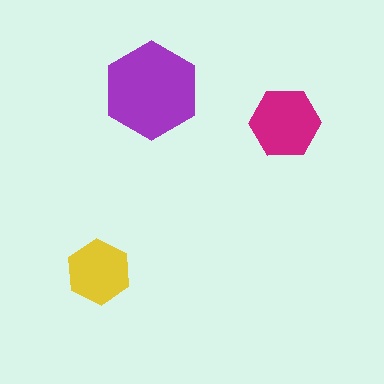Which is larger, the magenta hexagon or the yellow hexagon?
The magenta one.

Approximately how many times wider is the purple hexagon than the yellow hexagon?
About 1.5 times wider.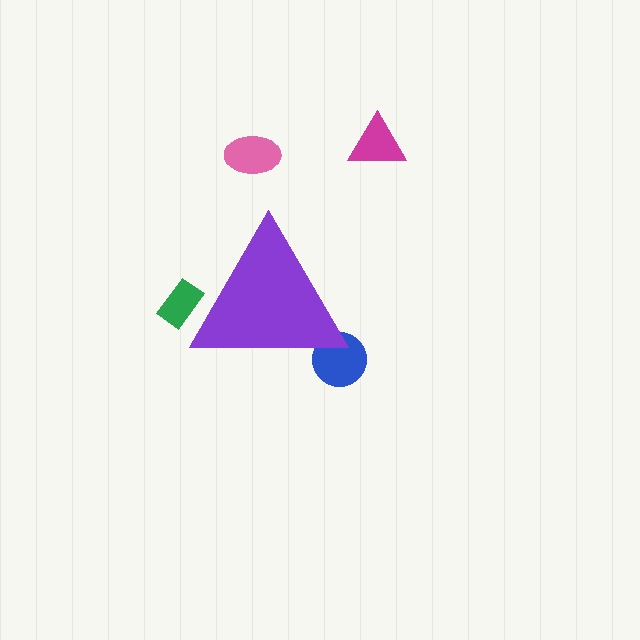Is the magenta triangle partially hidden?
No, the magenta triangle is fully visible.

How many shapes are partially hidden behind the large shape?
2 shapes are partially hidden.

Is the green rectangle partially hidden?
Yes, the green rectangle is partially hidden behind the purple triangle.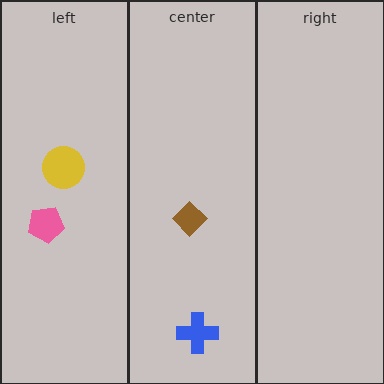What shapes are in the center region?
The blue cross, the brown diamond.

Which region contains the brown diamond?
The center region.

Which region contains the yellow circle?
The left region.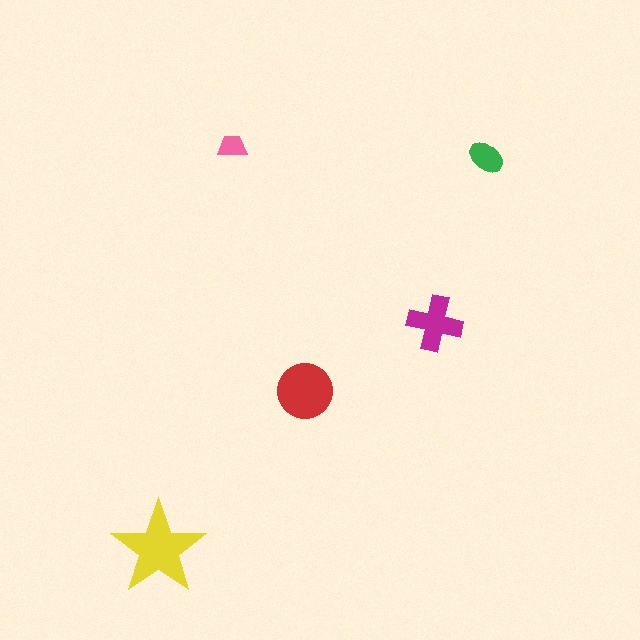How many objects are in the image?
There are 5 objects in the image.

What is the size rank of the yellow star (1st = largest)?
1st.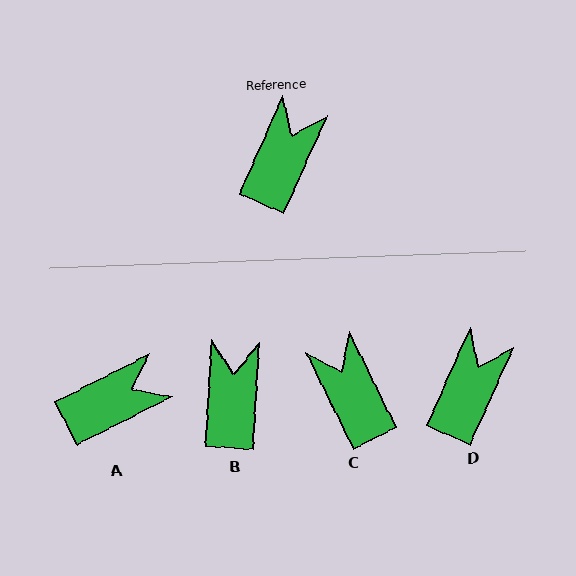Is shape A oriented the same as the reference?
No, it is off by about 39 degrees.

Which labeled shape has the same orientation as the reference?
D.